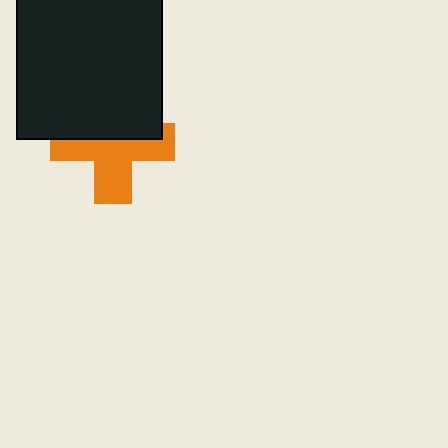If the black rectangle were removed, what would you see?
You would see the complete orange cross.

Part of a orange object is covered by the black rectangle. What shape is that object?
It is a cross.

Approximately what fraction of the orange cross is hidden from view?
Roughly 43% of the orange cross is hidden behind the black rectangle.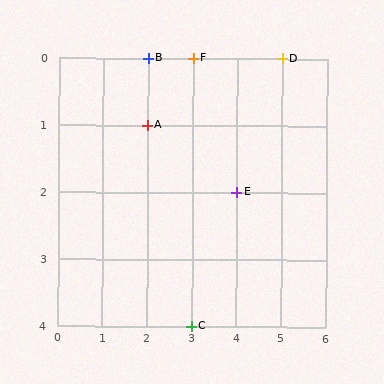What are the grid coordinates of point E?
Point E is at grid coordinates (4, 2).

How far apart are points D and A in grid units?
Points D and A are 3 columns and 1 row apart (about 3.2 grid units diagonally).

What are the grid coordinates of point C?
Point C is at grid coordinates (3, 4).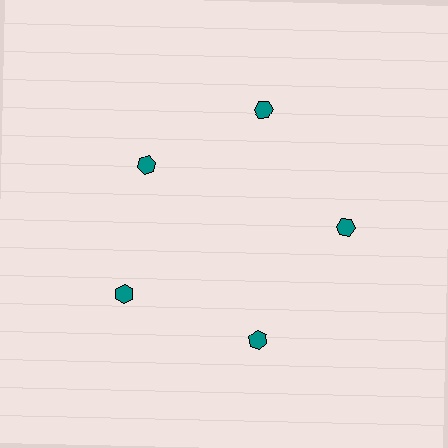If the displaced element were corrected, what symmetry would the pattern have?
It would have 5-fold rotational symmetry — the pattern would map onto itself every 72 degrees.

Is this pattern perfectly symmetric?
No. The 5 teal hexagons are arranged in a ring, but one element near the 10 o'clock position is pulled inward toward the center, breaking the 5-fold rotational symmetry.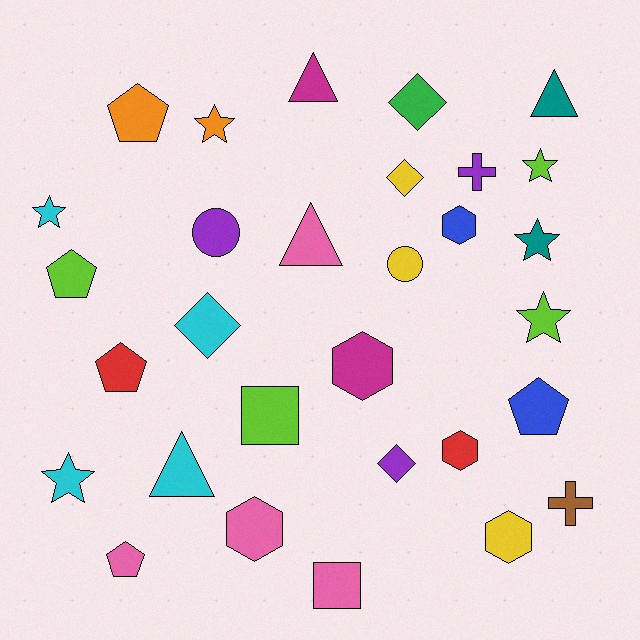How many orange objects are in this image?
There are 2 orange objects.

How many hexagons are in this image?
There are 5 hexagons.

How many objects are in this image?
There are 30 objects.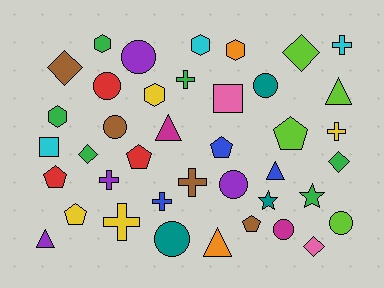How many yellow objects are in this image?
There are 4 yellow objects.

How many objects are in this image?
There are 40 objects.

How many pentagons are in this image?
There are 6 pentagons.